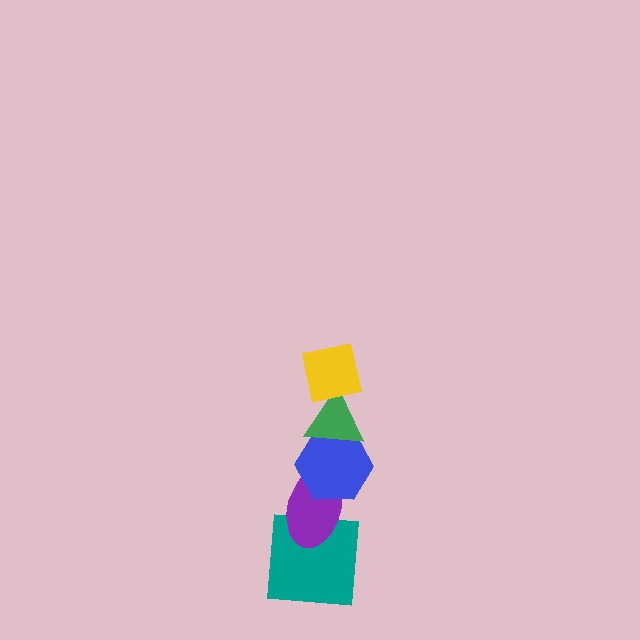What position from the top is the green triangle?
The green triangle is 2nd from the top.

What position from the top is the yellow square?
The yellow square is 1st from the top.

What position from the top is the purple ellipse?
The purple ellipse is 4th from the top.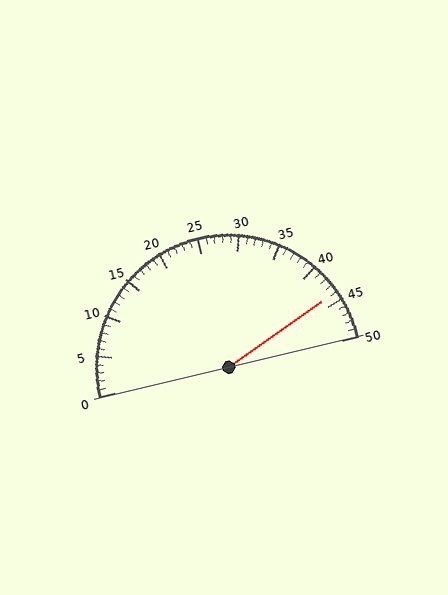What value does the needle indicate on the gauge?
The needle indicates approximately 44.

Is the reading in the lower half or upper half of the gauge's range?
The reading is in the upper half of the range (0 to 50).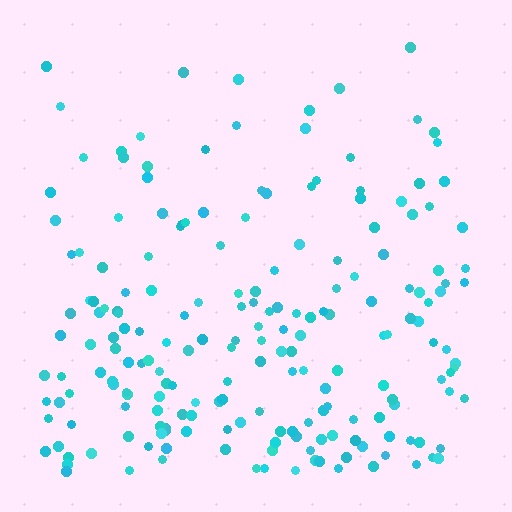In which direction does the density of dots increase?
From top to bottom, with the bottom side densest.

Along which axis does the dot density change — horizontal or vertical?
Vertical.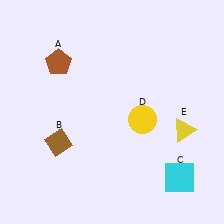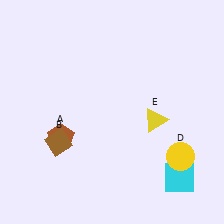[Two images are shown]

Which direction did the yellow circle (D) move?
The yellow circle (D) moved right.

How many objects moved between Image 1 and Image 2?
3 objects moved between the two images.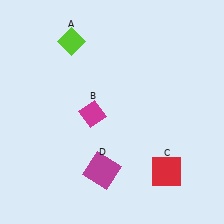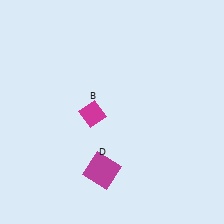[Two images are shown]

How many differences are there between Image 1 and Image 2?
There are 2 differences between the two images.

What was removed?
The red square (C), the lime diamond (A) were removed in Image 2.